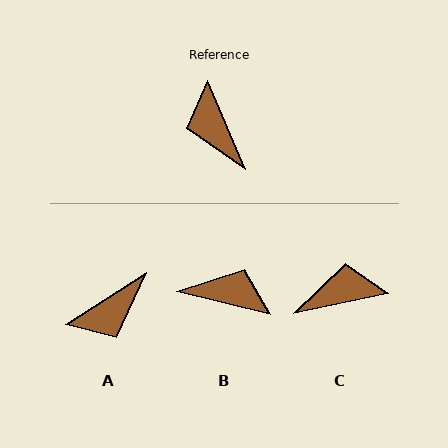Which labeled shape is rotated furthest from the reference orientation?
B, about 127 degrees away.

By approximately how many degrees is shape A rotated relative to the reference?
Approximately 100 degrees counter-clockwise.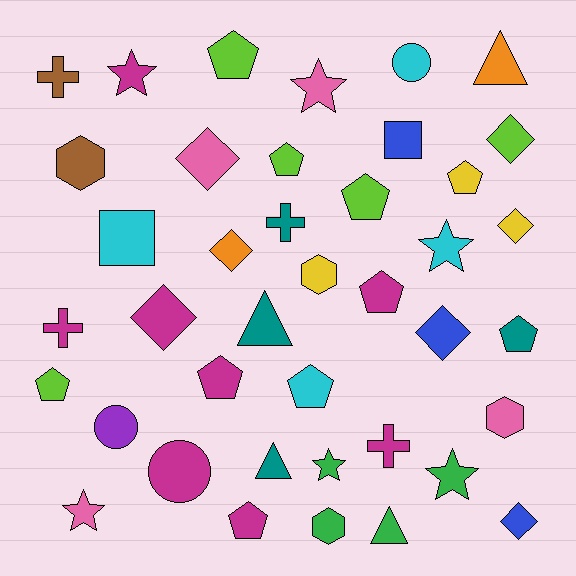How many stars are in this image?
There are 6 stars.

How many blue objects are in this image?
There are 3 blue objects.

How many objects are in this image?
There are 40 objects.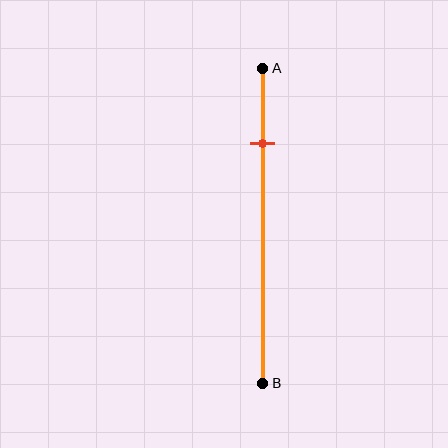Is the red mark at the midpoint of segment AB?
No, the mark is at about 25% from A, not at the 50% midpoint.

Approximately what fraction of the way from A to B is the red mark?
The red mark is approximately 25% of the way from A to B.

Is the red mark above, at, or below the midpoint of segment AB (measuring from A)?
The red mark is above the midpoint of segment AB.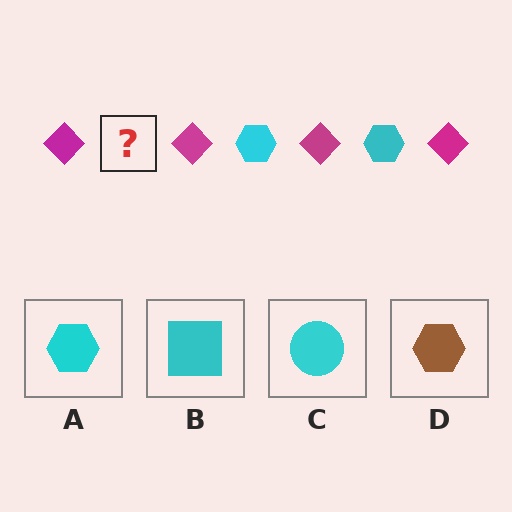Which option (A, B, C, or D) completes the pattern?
A.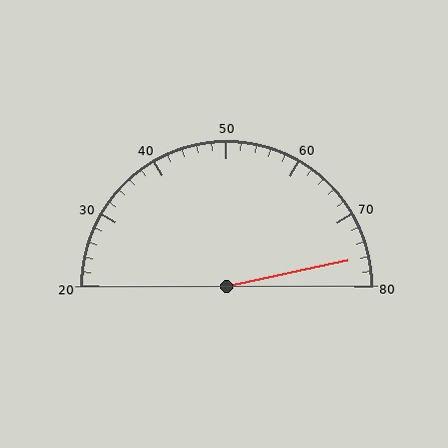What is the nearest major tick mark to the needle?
The nearest major tick mark is 80.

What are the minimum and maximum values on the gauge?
The gauge ranges from 20 to 80.